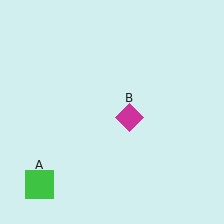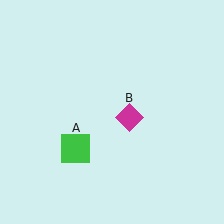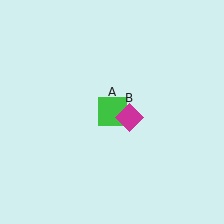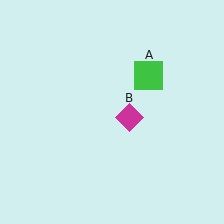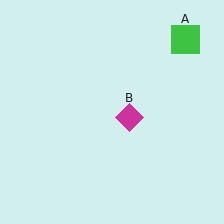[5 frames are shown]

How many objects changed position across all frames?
1 object changed position: green square (object A).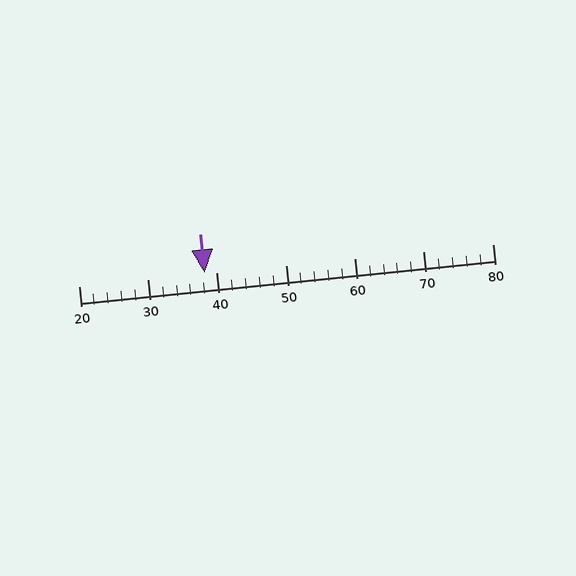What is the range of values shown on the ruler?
The ruler shows values from 20 to 80.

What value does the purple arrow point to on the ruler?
The purple arrow points to approximately 38.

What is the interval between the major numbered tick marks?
The major tick marks are spaced 10 units apart.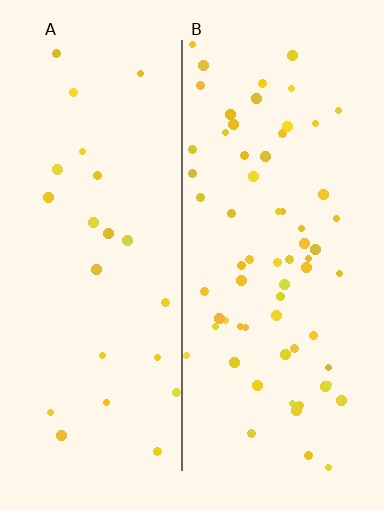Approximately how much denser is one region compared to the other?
Approximately 2.8× — region B over region A.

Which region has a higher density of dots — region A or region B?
B (the right).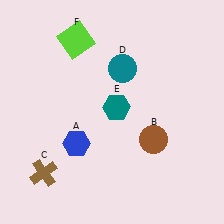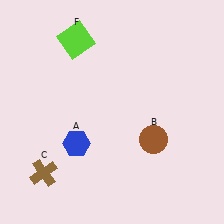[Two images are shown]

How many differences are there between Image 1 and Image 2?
There are 2 differences between the two images.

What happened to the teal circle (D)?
The teal circle (D) was removed in Image 2. It was in the top-right area of Image 1.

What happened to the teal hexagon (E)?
The teal hexagon (E) was removed in Image 2. It was in the top-right area of Image 1.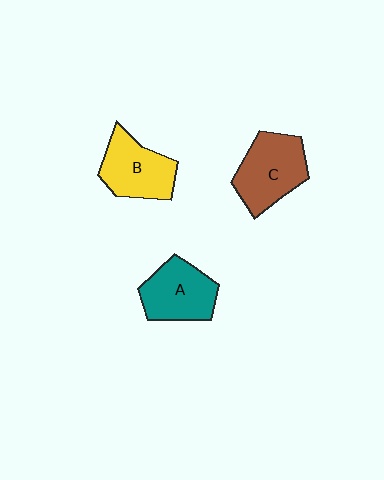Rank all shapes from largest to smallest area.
From largest to smallest: C (brown), B (yellow), A (teal).